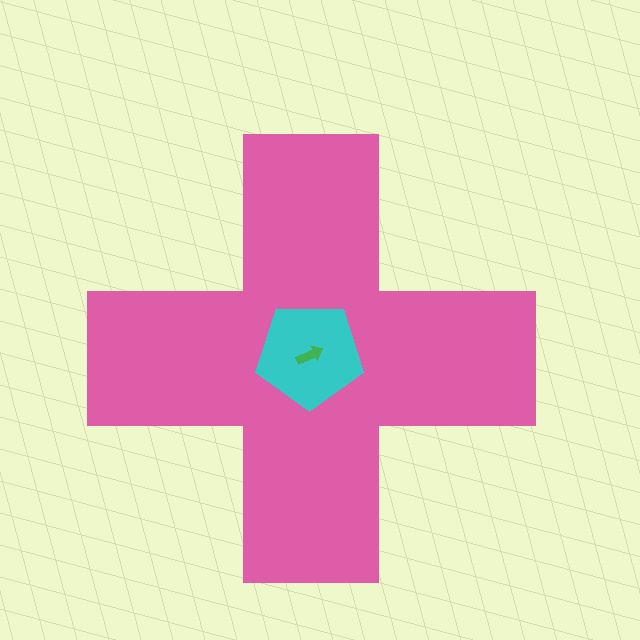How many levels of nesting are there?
3.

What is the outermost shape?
The pink cross.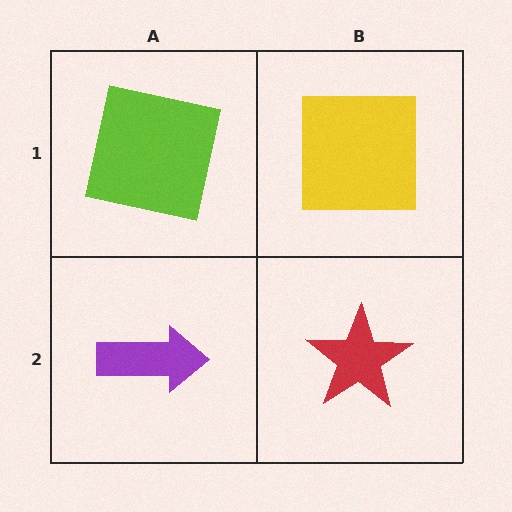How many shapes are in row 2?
2 shapes.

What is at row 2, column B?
A red star.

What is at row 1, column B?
A yellow square.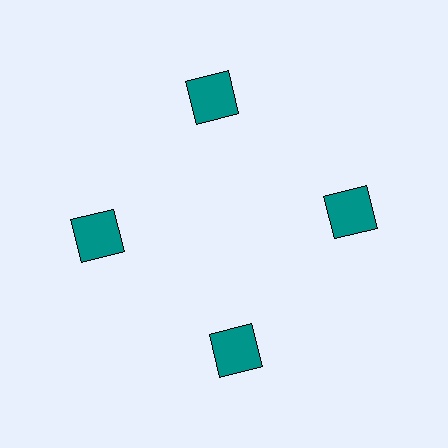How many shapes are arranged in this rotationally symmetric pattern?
There are 4 shapes, arranged in 4 groups of 1.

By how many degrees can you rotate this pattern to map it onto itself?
The pattern maps onto itself every 90 degrees of rotation.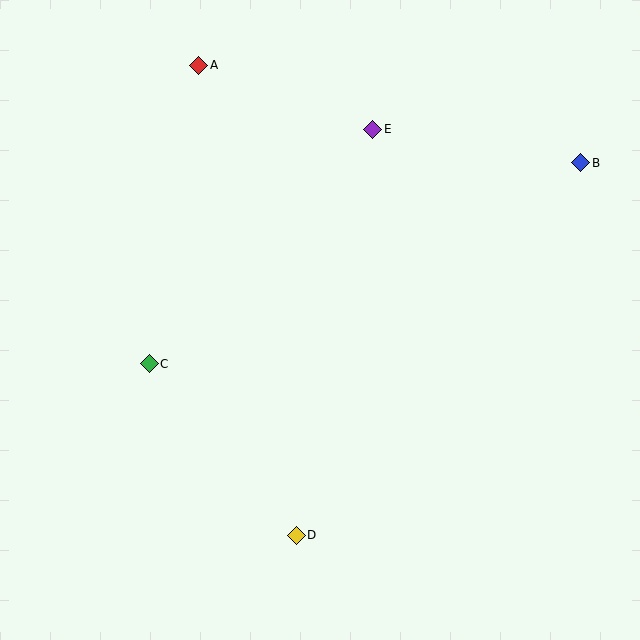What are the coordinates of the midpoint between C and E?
The midpoint between C and E is at (261, 247).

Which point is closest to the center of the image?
Point C at (149, 364) is closest to the center.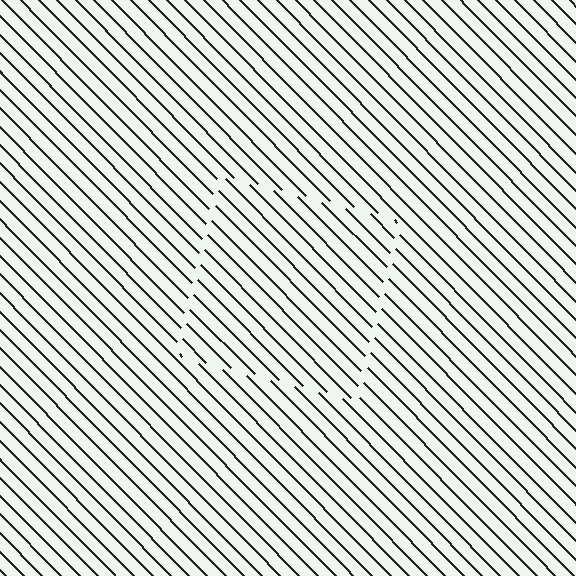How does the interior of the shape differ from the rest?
The interior of the shape contains the same grating, shifted by half a period — the contour is defined by the phase discontinuity where line-ends from the inner and outer gratings abut.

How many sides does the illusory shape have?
4 sides — the line-ends trace a square.